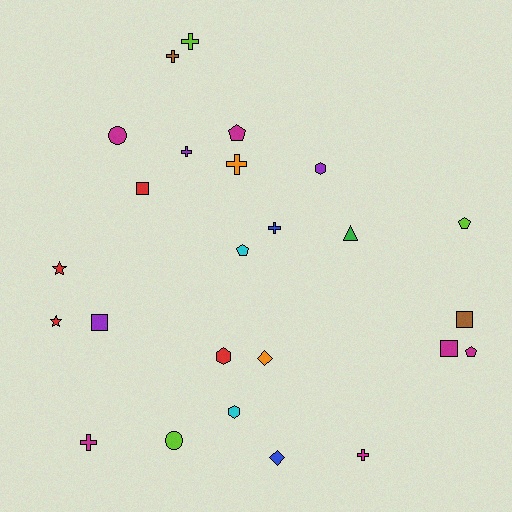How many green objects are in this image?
There is 1 green object.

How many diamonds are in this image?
There are 2 diamonds.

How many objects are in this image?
There are 25 objects.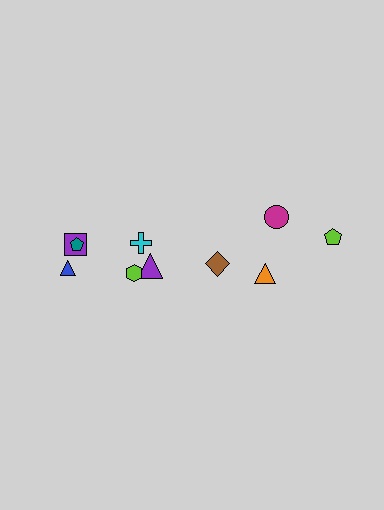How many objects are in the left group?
There are 6 objects.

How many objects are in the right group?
There are 4 objects.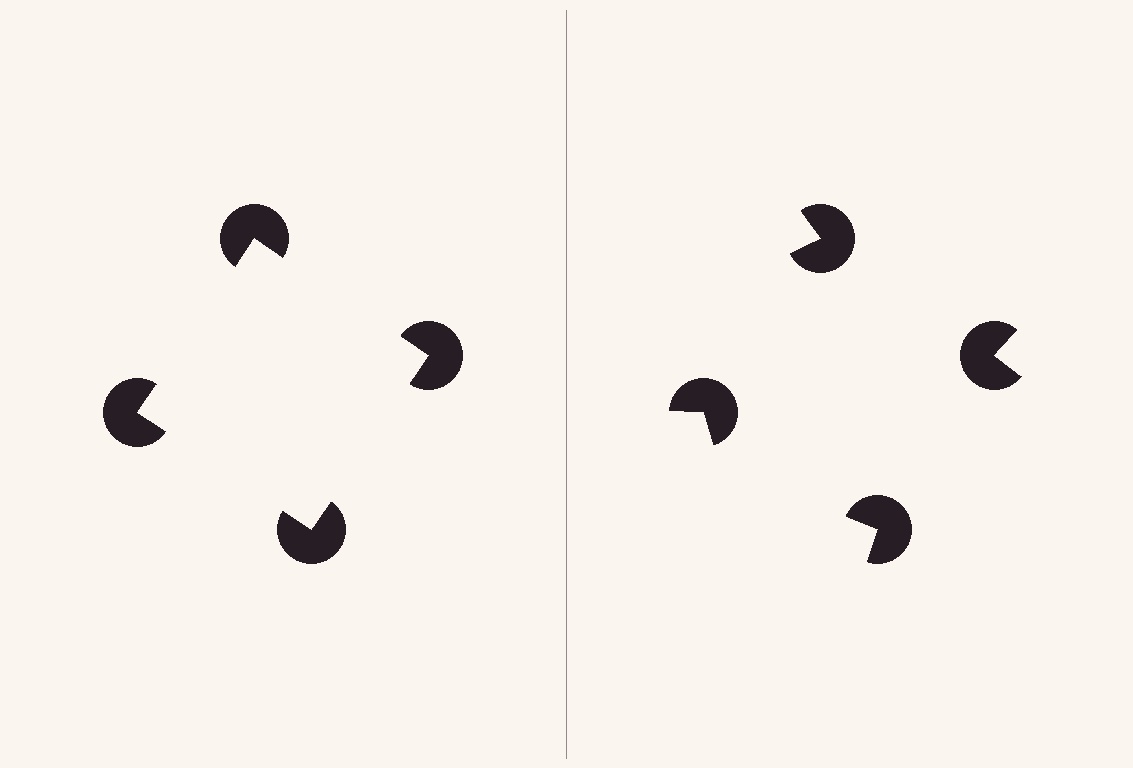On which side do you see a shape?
An illusory square appears on the left side. On the right side the wedge cuts are rotated, so no coherent shape forms.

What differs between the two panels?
The pac-man discs are positioned identically on both sides; only the wedge orientations differ. On the left they align to a square; on the right they are misaligned.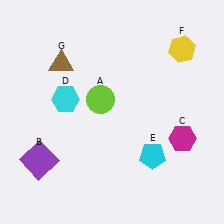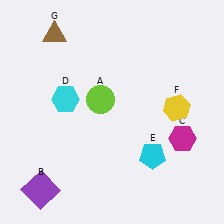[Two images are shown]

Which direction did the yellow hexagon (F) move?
The yellow hexagon (F) moved down.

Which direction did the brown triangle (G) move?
The brown triangle (G) moved up.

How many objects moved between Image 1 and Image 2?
3 objects moved between the two images.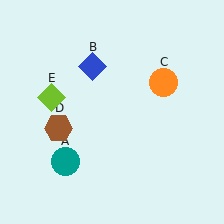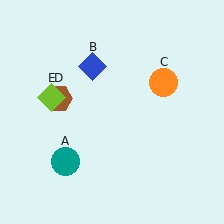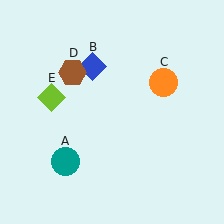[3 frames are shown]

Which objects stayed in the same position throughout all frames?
Teal circle (object A) and blue diamond (object B) and orange circle (object C) and lime diamond (object E) remained stationary.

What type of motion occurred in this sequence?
The brown hexagon (object D) rotated clockwise around the center of the scene.